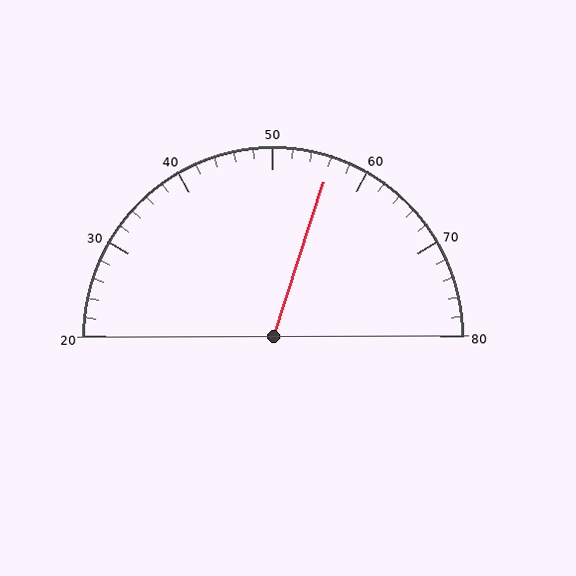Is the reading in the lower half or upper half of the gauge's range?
The reading is in the upper half of the range (20 to 80).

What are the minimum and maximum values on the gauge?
The gauge ranges from 20 to 80.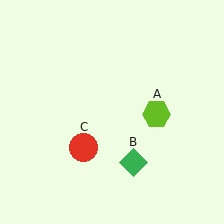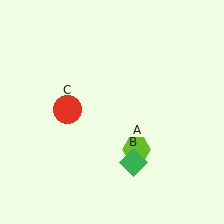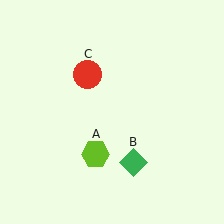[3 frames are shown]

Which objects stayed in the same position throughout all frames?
Green diamond (object B) remained stationary.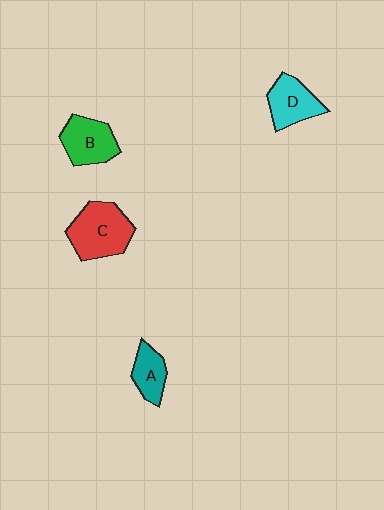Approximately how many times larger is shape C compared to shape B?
Approximately 1.3 times.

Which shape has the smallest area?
Shape A (teal).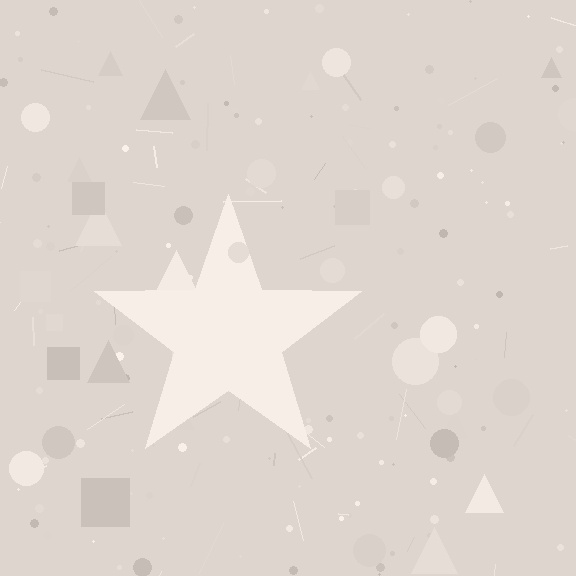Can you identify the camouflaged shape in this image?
The camouflaged shape is a star.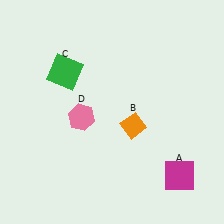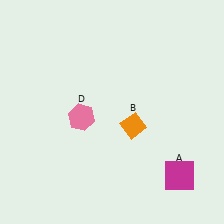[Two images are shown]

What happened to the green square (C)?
The green square (C) was removed in Image 2. It was in the top-left area of Image 1.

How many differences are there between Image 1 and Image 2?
There is 1 difference between the two images.